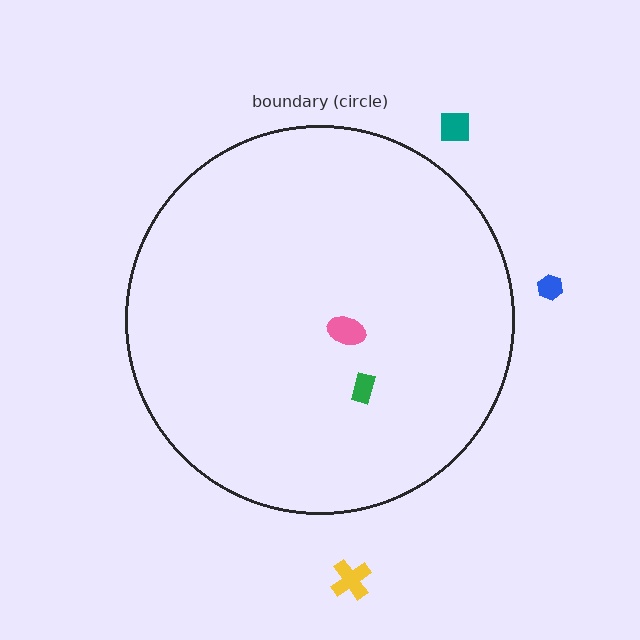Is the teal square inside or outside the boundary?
Outside.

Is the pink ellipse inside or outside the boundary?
Inside.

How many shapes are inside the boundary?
2 inside, 3 outside.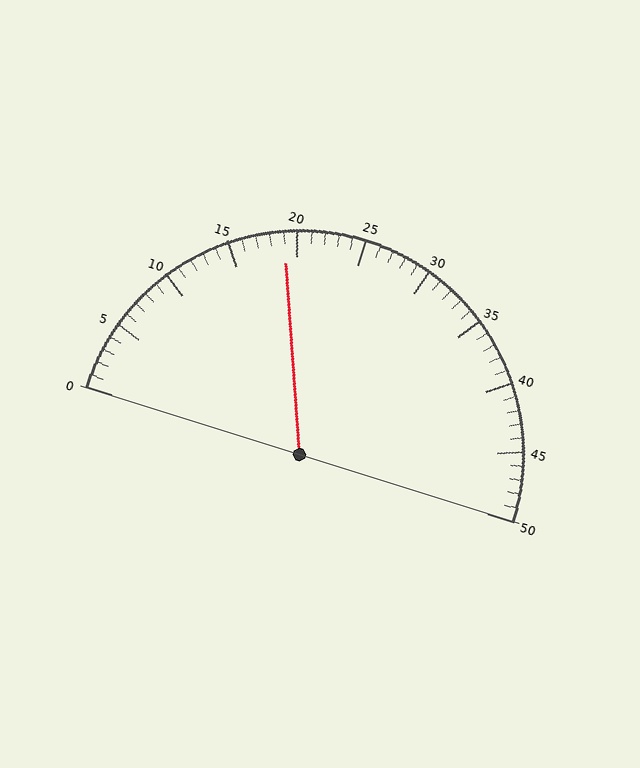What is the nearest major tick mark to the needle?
The nearest major tick mark is 20.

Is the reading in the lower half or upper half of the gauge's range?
The reading is in the lower half of the range (0 to 50).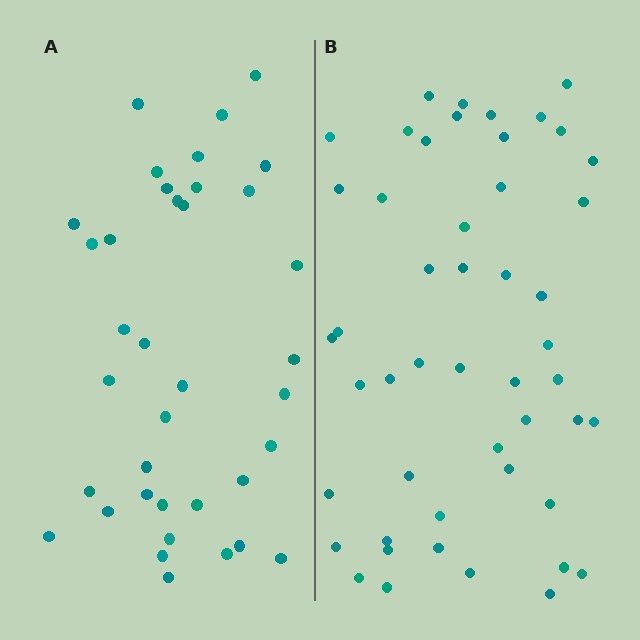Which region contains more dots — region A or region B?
Region B (the right region) has more dots.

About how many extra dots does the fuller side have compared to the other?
Region B has roughly 12 or so more dots than region A.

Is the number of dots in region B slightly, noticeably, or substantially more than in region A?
Region B has noticeably more, but not dramatically so. The ratio is roughly 1.3 to 1.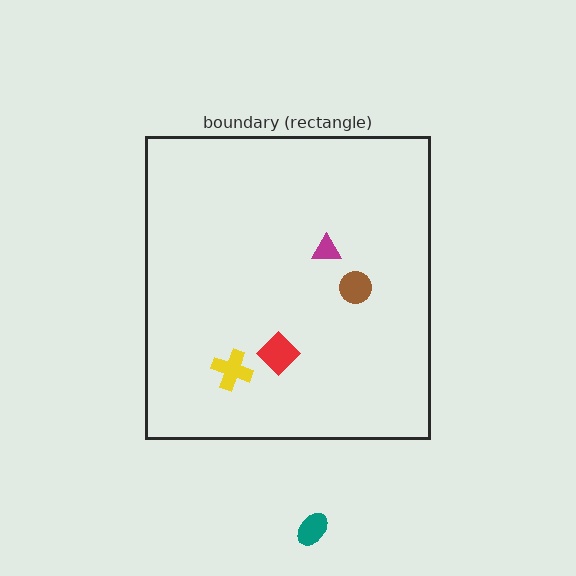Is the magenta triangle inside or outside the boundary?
Inside.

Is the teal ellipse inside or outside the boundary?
Outside.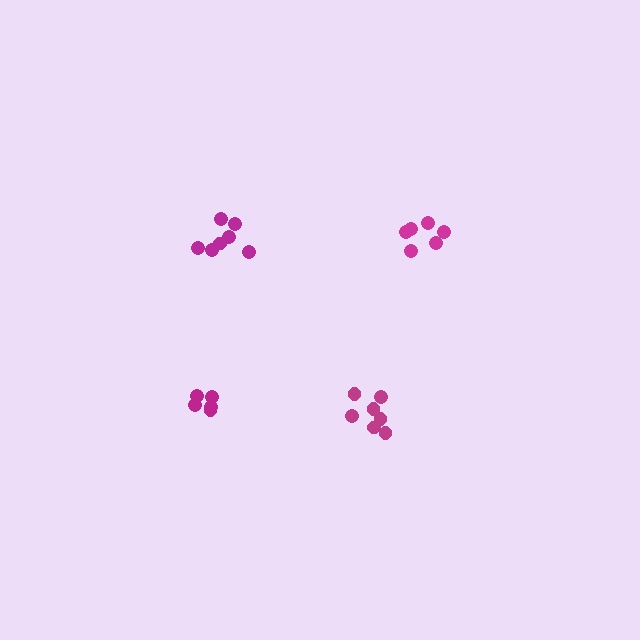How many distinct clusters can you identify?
There are 4 distinct clusters.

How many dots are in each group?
Group 1: 7 dots, Group 2: 6 dots, Group 3: 7 dots, Group 4: 5 dots (25 total).